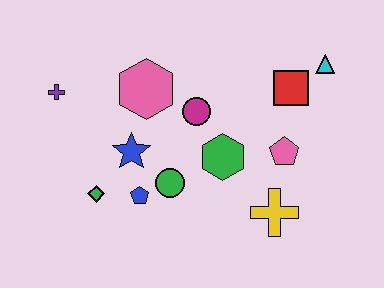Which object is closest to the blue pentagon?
The green circle is closest to the blue pentagon.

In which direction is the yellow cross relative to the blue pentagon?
The yellow cross is to the right of the blue pentagon.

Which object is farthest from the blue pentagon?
The cyan triangle is farthest from the blue pentagon.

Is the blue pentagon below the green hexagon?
Yes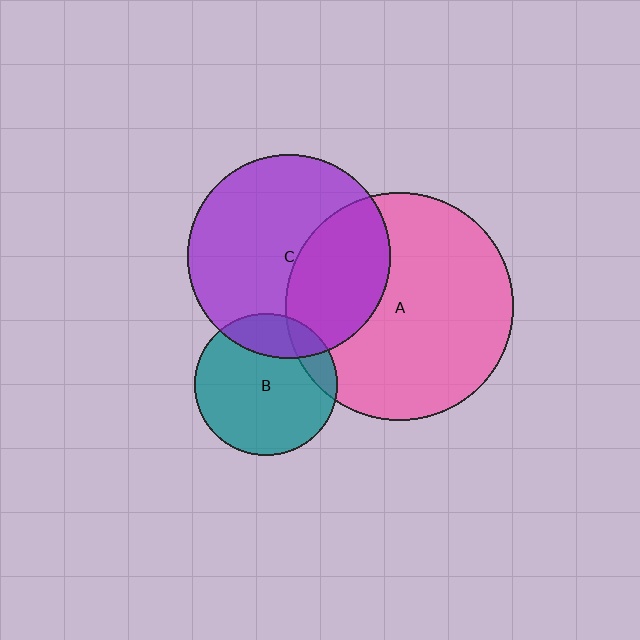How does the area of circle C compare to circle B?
Approximately 2.0 times.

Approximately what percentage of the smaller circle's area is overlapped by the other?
Approximately 35%.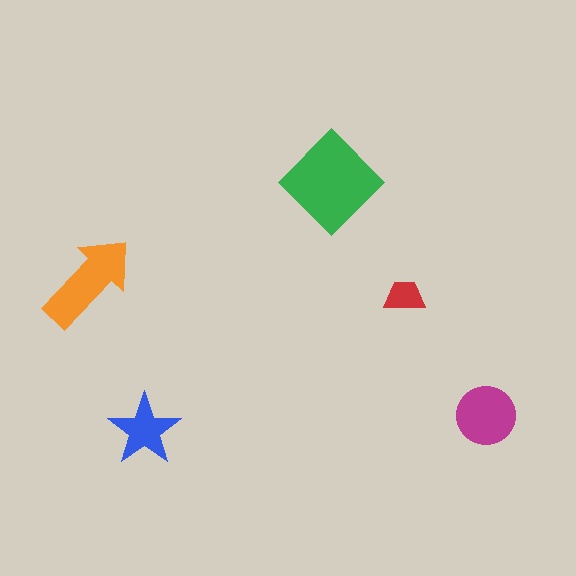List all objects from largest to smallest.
The green diamond, the orange arrow, the magenta circle, the blue star, the red trapezoid.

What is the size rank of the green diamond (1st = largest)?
1st.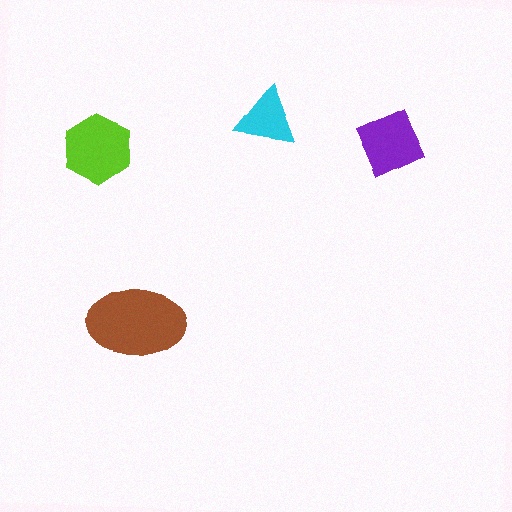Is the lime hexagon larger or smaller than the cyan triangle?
Larger.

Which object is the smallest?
The cyan triangle.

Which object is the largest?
The brown ellipse.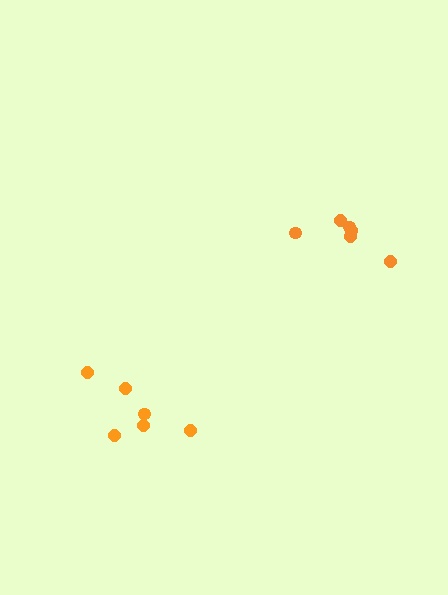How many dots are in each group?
Group 1: 6 dots, Group 2: 6 dots (12 total).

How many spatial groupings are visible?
There are 2 spatial groupings.